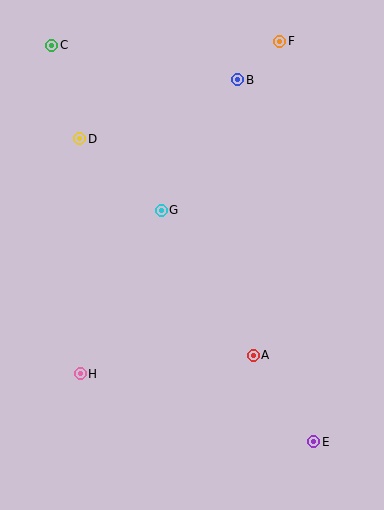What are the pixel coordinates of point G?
Point G is at (161, 210).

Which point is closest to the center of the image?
Point G at (161, 210) is closest to the center.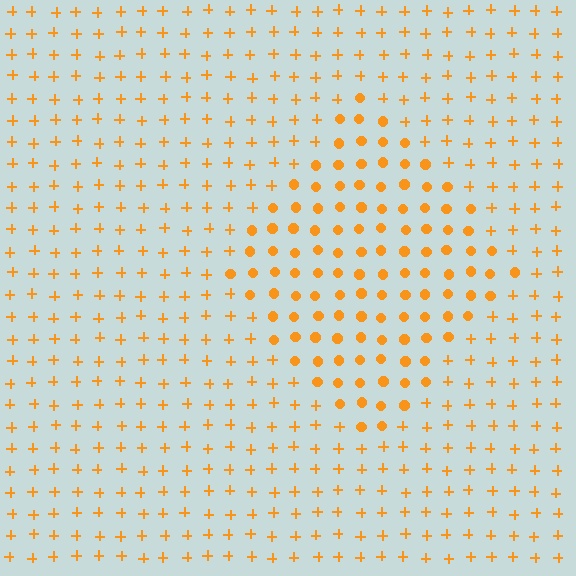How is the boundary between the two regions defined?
The boundary is defined by a change in element shape: circles inside vs. plus signs outside. All elements share the same color and spacing.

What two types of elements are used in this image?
The image uses circles inside the diamond region and plus signs outside it.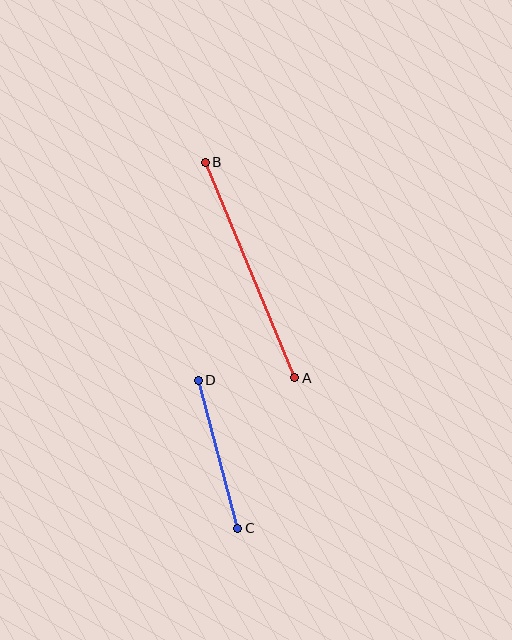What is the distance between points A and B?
The distance is approximately 233 pixels.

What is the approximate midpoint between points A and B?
The midpoint is at approximately (250, 270) pixels.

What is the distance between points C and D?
The distance is approximately 153 pixels.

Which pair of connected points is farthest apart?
Points A and B are farthest apart.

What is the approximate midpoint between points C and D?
The midpoint is at approximately (218, 454) pixels.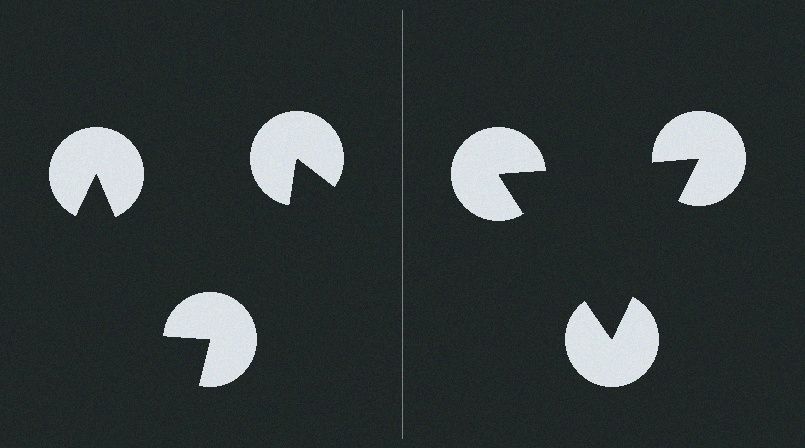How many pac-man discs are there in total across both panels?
6 — 3 on each side.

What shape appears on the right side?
An illusory triangle.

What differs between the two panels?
The pac-man discs are positioned identically on both sides; only the wedge orientations differ. On the right they align to a triangle; on the left they are misaligned.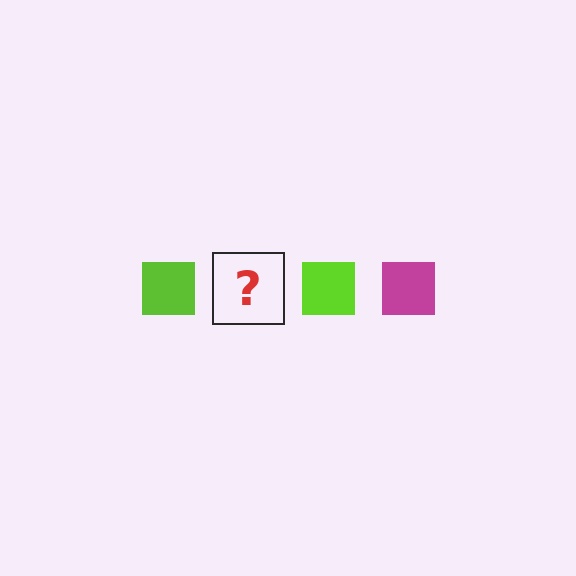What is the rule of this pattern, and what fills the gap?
The rule is that the pattern cycles through lime, magenta squares. The gap should be filled with a magenta square.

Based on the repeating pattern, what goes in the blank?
The blank should be a magenta square.